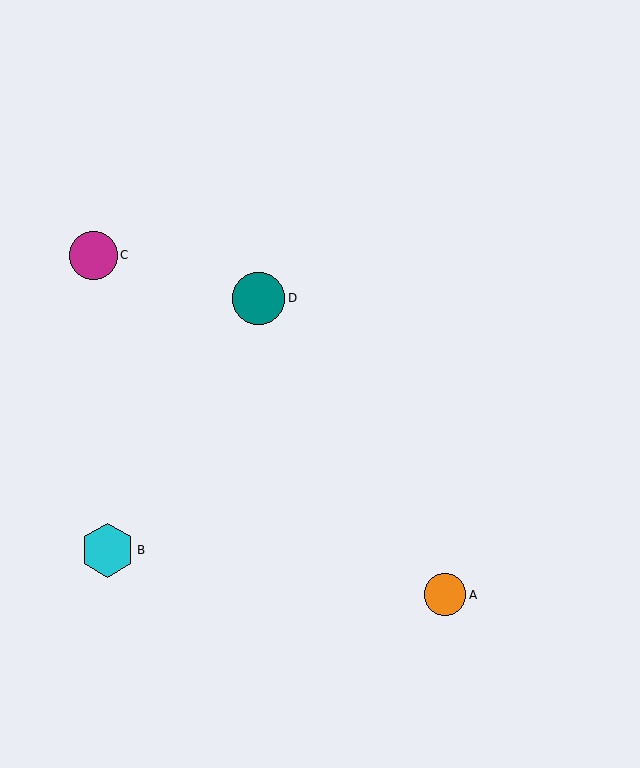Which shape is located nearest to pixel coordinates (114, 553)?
The cyan hexagon (labeled B) at (108, 550) is nearest to that location.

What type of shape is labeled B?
Shape B is a cyan hexagon.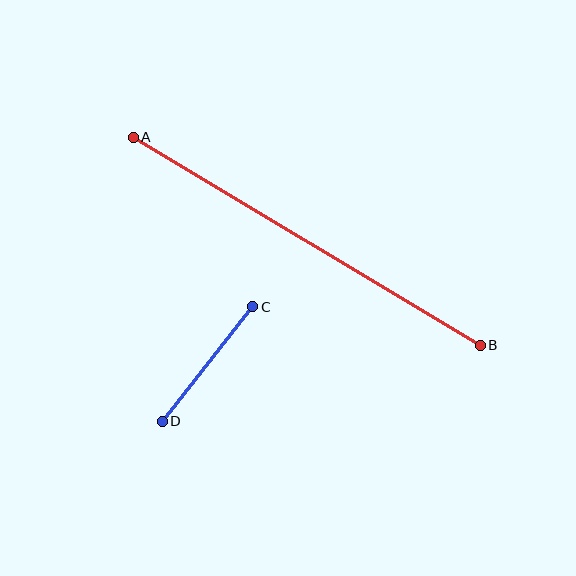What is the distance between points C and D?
The distance is approximately 146 pixels.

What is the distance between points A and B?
The distance is approximately 405 pixels.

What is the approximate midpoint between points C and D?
The midpoint is at approximately (208, 364) pixels.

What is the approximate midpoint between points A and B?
The midpoint is at approximately (307, 241) pixels.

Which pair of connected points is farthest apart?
Points A and B are farthest apart.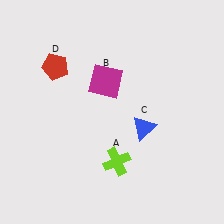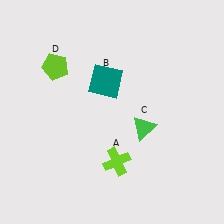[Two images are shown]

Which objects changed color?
B changed from magenta to teal. C changed from blue to green. D changed from red to lime.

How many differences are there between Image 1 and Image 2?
There are 3 differences between the two images.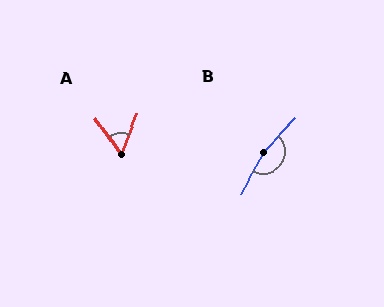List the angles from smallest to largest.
A (56°), B (165°).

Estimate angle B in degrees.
Approximately 165 degrees.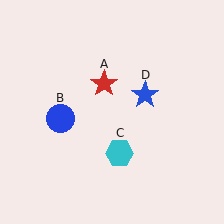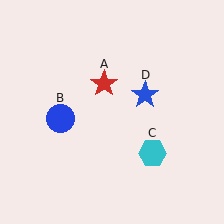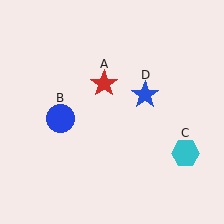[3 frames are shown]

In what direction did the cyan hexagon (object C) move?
The cyan hexagon (object C) moved right.